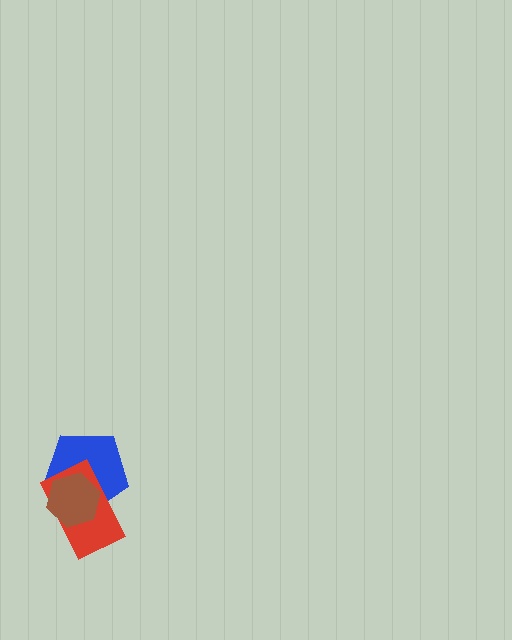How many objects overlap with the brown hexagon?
2 objects overlap with the brown hexagon.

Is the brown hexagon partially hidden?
No, no other shape covers it.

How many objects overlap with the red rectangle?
2 objects overlap with the red rectangle.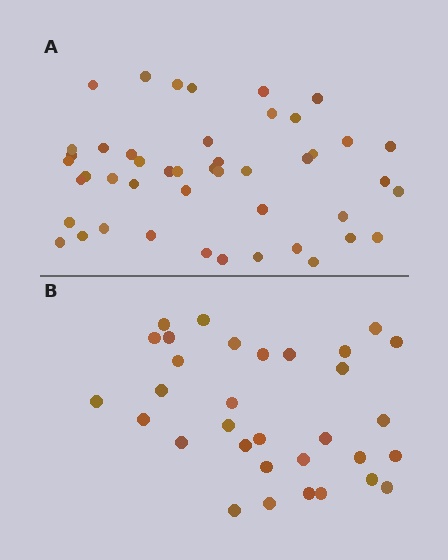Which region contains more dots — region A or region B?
Region A (the top region) has more dots.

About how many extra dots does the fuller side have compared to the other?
Region A has approximately 15 more dots than region B.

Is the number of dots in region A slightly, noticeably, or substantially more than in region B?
Region A has noticeably more, but not dramatically so. The ratio is roughly 1.4 to 1.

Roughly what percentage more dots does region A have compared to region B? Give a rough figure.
About 45% more.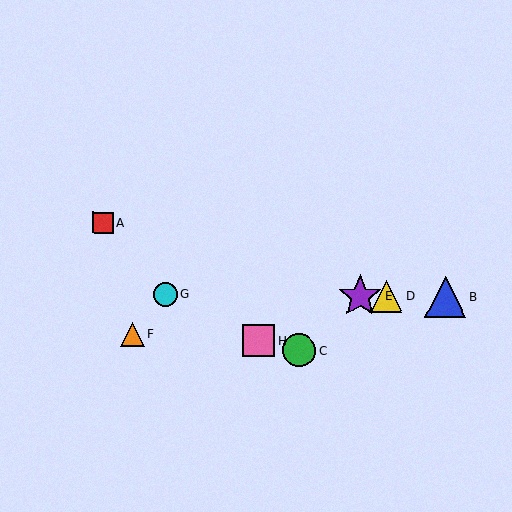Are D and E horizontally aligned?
Yes, both are at y≈297.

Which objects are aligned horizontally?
Objects B, D, E, G are aligned horizontally.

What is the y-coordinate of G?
Object G is at y≈295.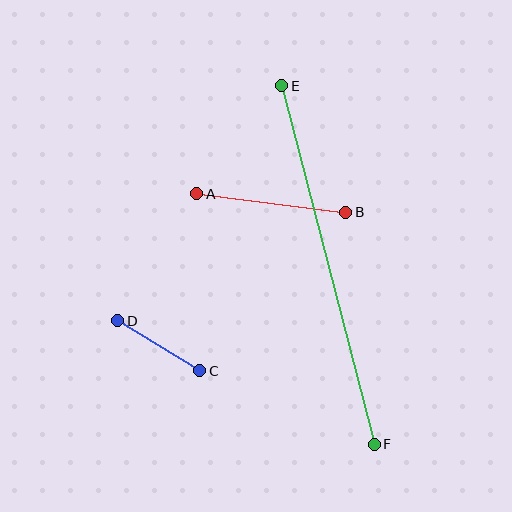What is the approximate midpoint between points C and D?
The midpoint is at approximately (159, 346) pixels.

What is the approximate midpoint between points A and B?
The midpoint is at approximately (271, 203) pixels.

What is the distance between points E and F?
The distance is approximately 370 pixels.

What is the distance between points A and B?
The distance is approximately 150 pixels.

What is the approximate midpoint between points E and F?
The midpoint is at approximately (328, 265) pixels.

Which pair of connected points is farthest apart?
Points E and F are farthest apart.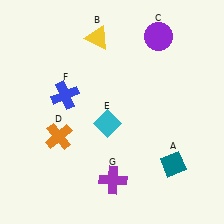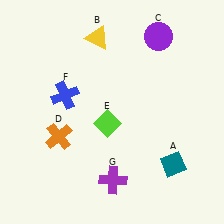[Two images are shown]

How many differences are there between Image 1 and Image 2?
There is 1 difference between the two images.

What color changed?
The diamond (E) changed from cyan in Image 1 to lime in Image 2.